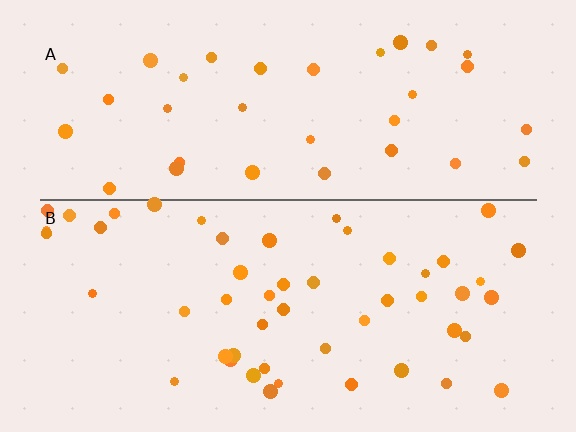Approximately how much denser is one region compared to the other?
Approximately 1.4× — region B over region A.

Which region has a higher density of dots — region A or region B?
B (the bottom).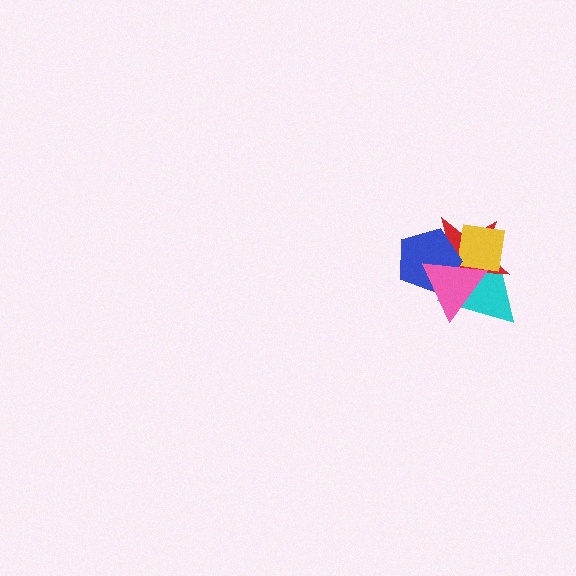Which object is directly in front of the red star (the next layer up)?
The yellow square is directly in front of the red star.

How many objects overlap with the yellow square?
4 objects overlap with the yellow square.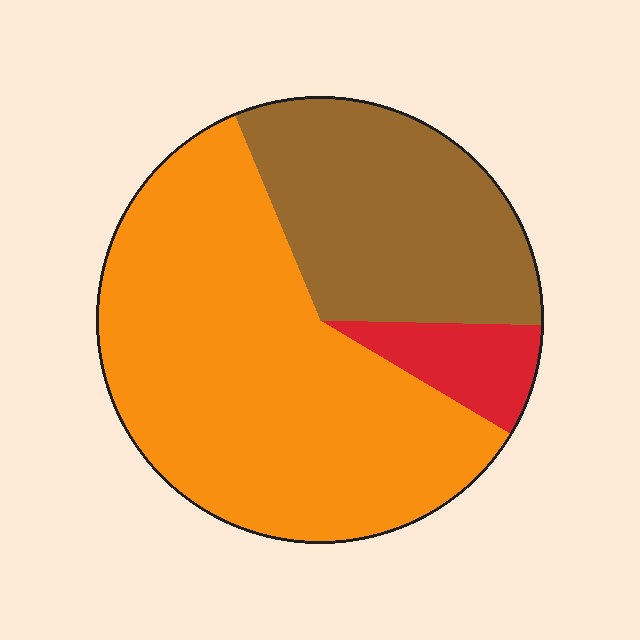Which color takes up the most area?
Orange, at roughly 60%.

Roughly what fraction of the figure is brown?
Brown covers about 30% of the figure.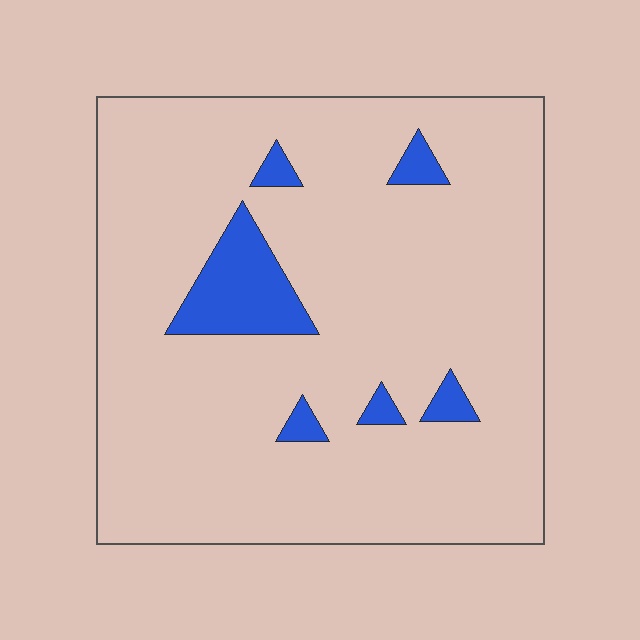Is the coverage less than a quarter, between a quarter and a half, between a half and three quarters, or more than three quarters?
Less than a quarter.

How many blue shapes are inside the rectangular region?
6.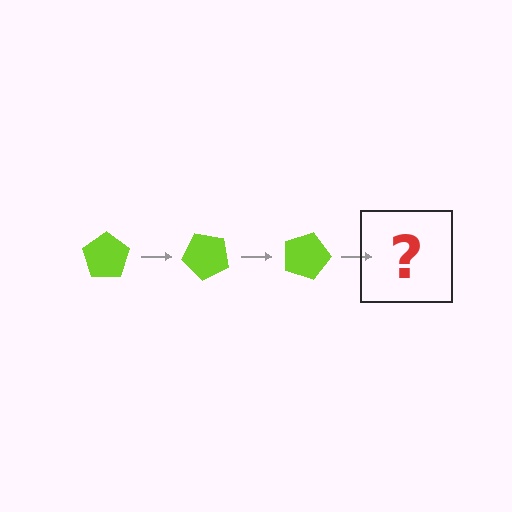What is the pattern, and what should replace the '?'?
The pattern is that the pentagon rotates 45 degrees each step. The '?' should be a lime pentagon rotated 135 degrees.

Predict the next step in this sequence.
The next step is a lime pentagon rotated 135 degrees.